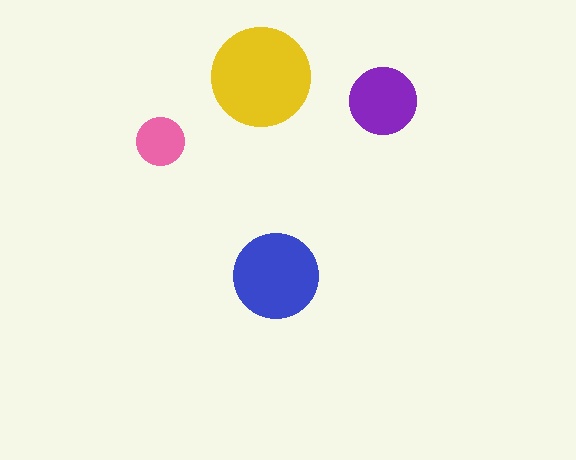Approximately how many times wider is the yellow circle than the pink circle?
About 2 times wider.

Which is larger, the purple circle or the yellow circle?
The yellow one.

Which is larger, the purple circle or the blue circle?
The blue one.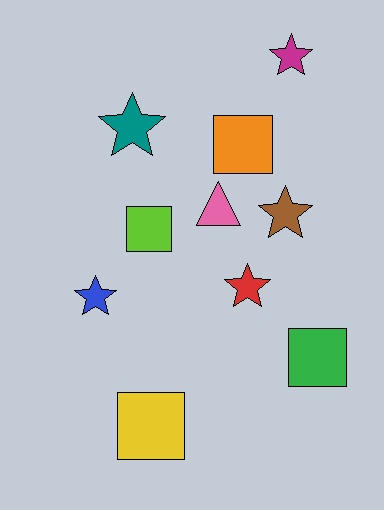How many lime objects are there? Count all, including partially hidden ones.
There is 1 lime object.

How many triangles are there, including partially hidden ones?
There is 1 triangle.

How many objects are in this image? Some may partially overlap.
There are 10 objects.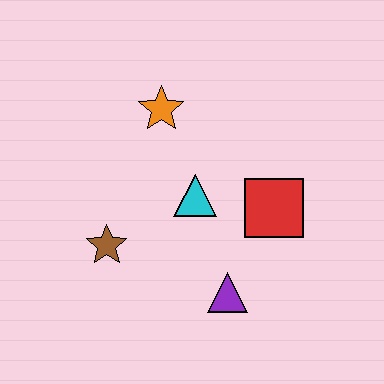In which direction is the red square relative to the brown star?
The red square is to the right of the brown star.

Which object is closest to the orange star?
The cyan triangle is closest to the orange star.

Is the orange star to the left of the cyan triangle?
Yes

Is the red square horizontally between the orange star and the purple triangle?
No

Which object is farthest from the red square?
The brown star is farthest from the red square.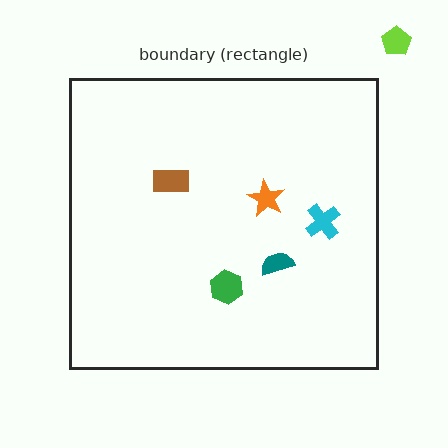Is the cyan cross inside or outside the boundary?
Inside.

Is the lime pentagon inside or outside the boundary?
Outside.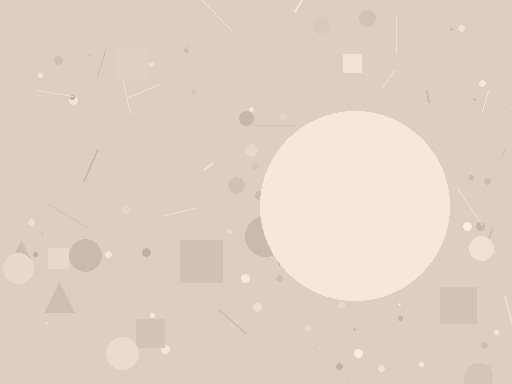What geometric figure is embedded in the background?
A circle is embedded in the background.